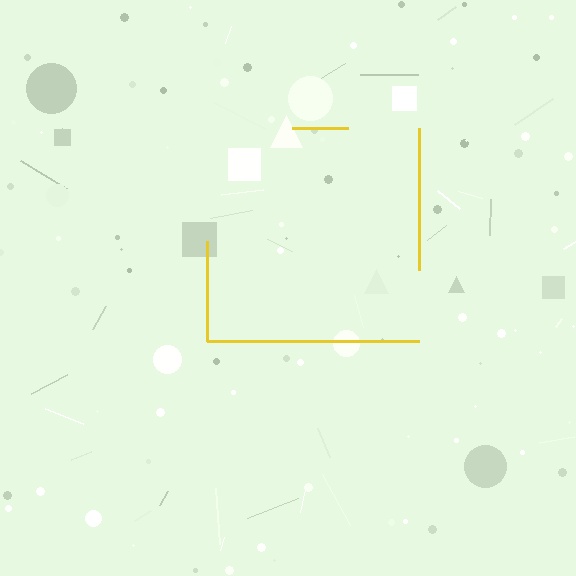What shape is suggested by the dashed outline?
The dashed outline suggests a square.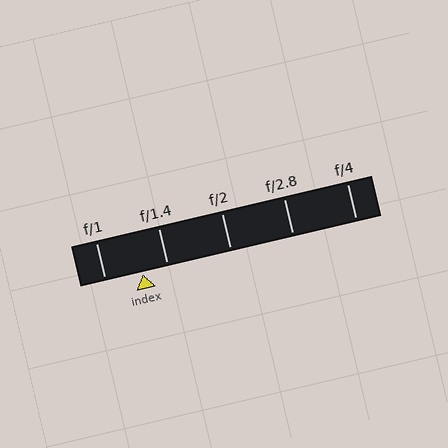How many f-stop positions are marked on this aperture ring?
There are 5 f-stop positions marked.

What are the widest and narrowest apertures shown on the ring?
The widest aperture shown is f/1 and the narrowest is f/4.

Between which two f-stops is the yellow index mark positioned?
The index mark is between f/1 and f/1.4.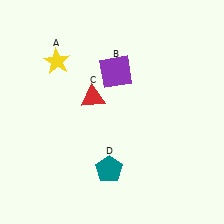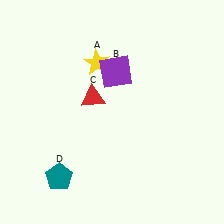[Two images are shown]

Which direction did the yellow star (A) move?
The yellow star (A) moved right.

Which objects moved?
The objects that moved are: the yellow star (A), the teal pentagon (D).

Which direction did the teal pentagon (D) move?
The teal pentagon (D) moved left.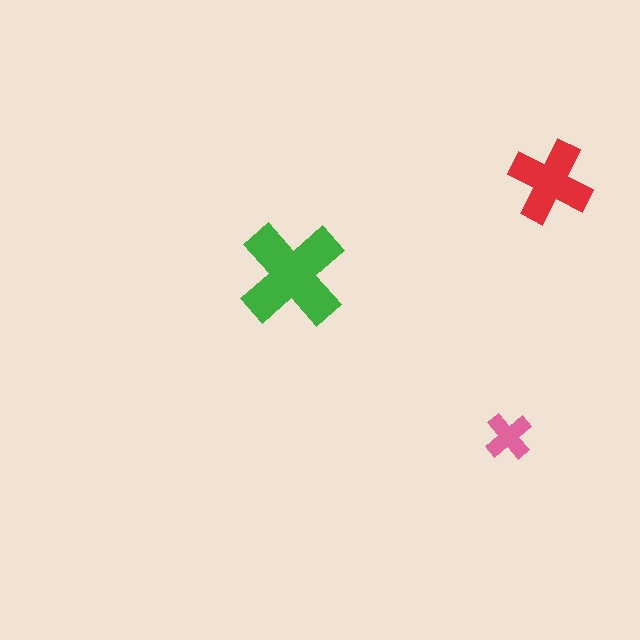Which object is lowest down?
The pink cross is bottommost.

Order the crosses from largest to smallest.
the green one, the red one, the pink one.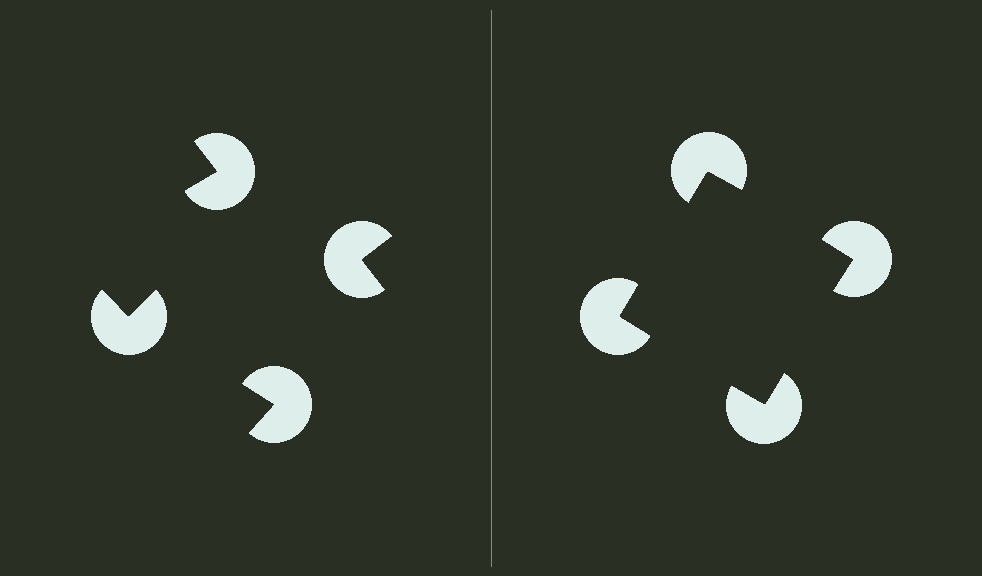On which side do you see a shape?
An illusory square appears on the right side. On the left side the wedge cuts are rotated, so no coherent shape forms.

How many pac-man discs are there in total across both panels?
8 — 4 on each side.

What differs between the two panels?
The pac-man discs are positioned identically on both sides; only the wedge orientations differ. On the right they align to a square; on the left they are misaligned.